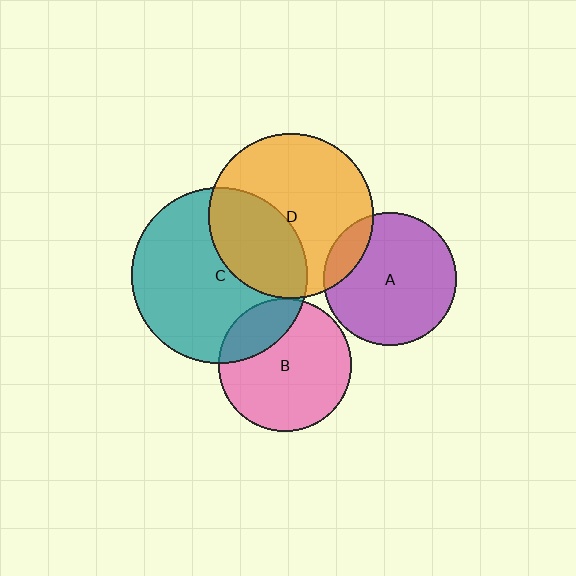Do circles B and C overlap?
Yes.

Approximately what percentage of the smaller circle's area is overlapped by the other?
Approximately 25%.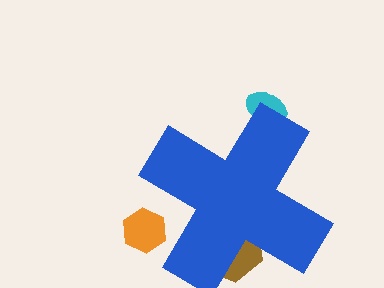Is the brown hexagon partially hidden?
Yes, the brown hexagon is partially hidden behind the blue cross.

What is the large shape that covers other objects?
A blue cross.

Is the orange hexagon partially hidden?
Yes, the orange hexagon is partially hidden behind the blue cross.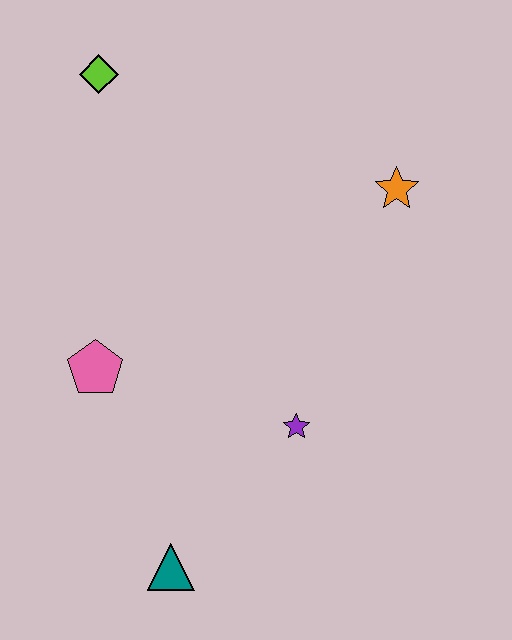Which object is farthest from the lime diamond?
The teal triangle is farthest from the lime diamond.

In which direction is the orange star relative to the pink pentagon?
The orange star is to the right of the pink pentagon.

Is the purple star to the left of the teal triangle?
No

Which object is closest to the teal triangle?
The purple star is closest to the teal triangle.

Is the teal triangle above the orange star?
No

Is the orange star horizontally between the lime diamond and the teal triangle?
No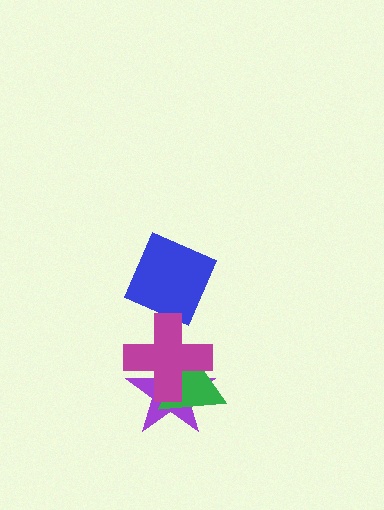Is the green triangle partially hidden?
Yes, it is partially covered by another shape.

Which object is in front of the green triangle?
The magenta cross is in front of the green triangle.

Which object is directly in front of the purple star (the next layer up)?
The green triangle is directly in front of the purple star.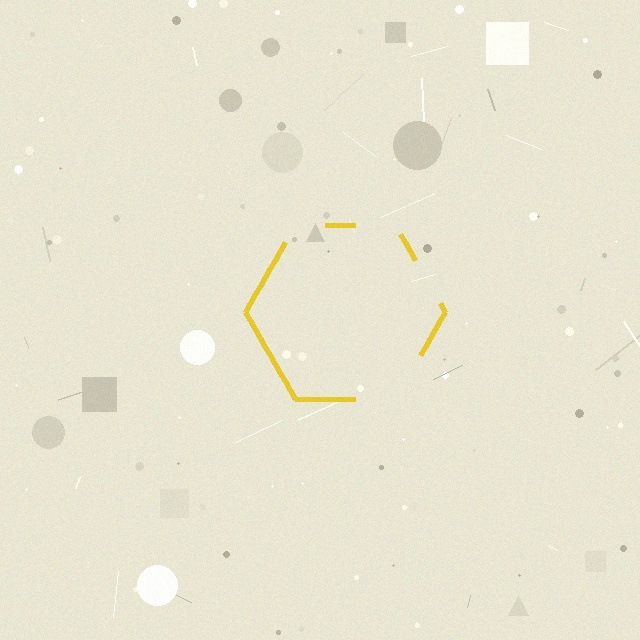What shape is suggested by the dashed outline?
The dashed outline suggests a hexagon.